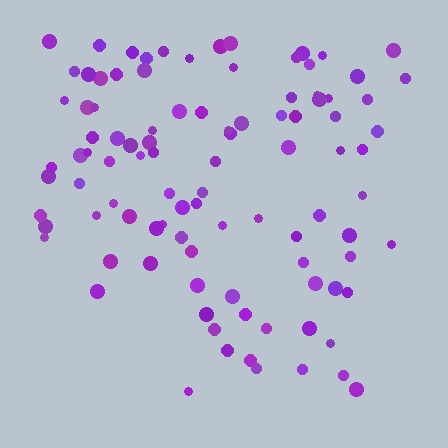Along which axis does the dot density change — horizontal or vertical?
Vertical.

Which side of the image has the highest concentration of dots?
The top.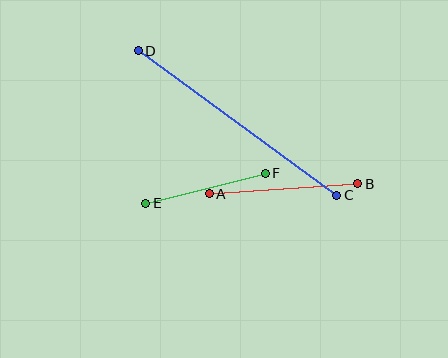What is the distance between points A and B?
The distance is approximately 149 pixels.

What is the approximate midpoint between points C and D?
The midpoint is at approximately (238, 123) pixels.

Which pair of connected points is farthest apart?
Points C and D are farthest apart.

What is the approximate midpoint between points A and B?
The midpoint is at approximately (284, 189) pixels.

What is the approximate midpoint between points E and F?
The midpoint is at approximately (205, 188) pixels.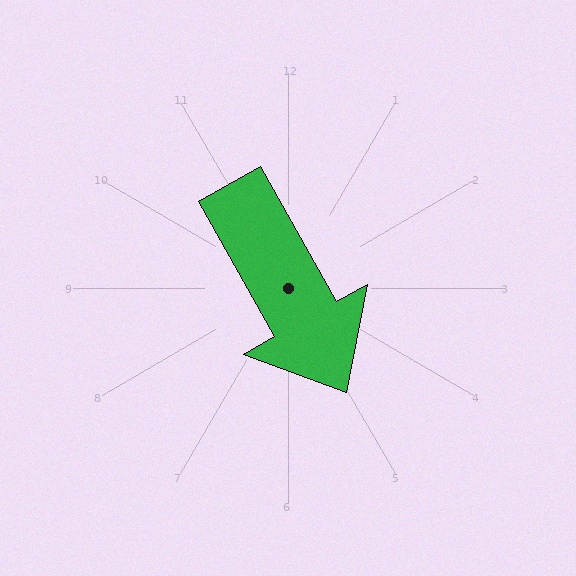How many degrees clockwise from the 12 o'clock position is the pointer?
Approximately 151 degrees.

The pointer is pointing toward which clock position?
Roughly 5 o'clock.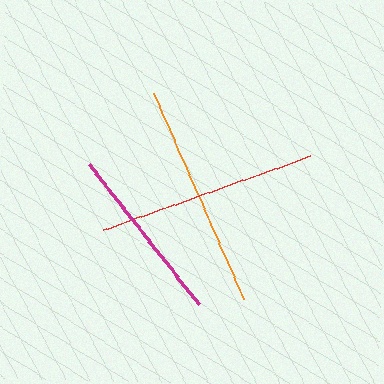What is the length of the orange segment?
The orange segment is approximately 224 pixels long.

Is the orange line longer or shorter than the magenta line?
The orange line is longer than the magenta line.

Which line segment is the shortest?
The magenta line is the shortest at approximately 178 pixels.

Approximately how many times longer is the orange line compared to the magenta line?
The orange line is approximately 1.3 times the length of the magenta line.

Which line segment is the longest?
The orange line is the longest at approximately 224 pixels.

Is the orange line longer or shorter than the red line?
The orange line is longer than the red line.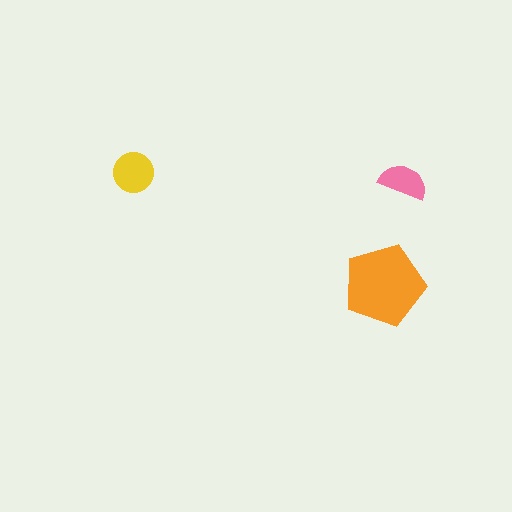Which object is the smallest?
The pink semicircle.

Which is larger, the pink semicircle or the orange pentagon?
The orange pentagon.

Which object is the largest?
The orange pentagon.